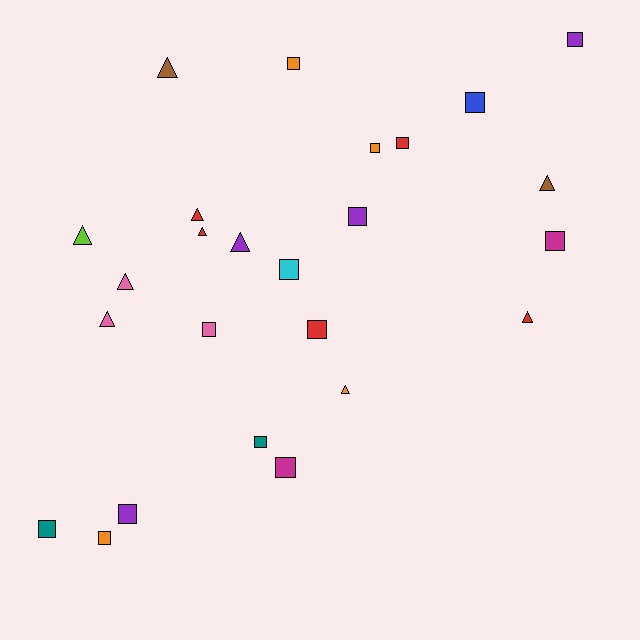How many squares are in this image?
There are 15 squares.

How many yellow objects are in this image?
There are no yellow objects.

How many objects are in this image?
There are 25 objects.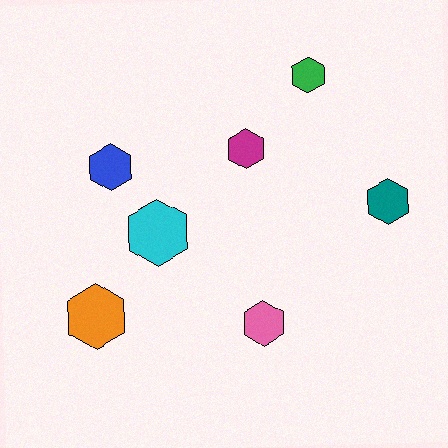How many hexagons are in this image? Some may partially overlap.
There are 7 hexagons.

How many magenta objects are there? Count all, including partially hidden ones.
There is 1 magenta object.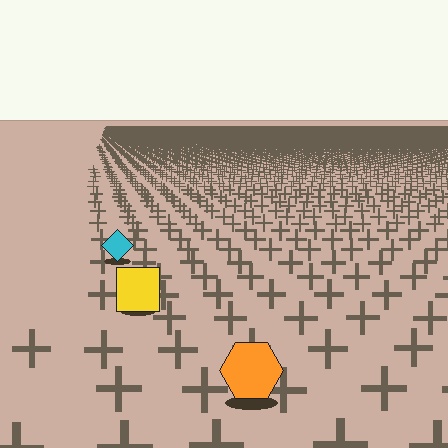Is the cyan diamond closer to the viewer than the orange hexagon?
No. The orange hexagon is closer — you can tell from the texture gradient: the ground texture is coarser near it.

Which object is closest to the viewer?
The orange hexagon is closest. The texture marks near it are larger and more spread out.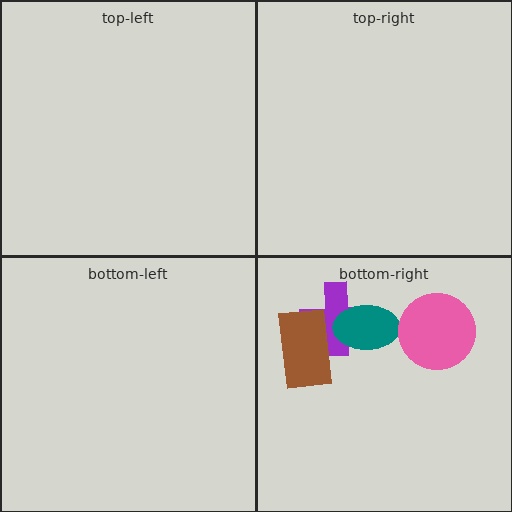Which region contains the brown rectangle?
The bottom-right region.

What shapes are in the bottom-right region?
The purple cross, the teal ellipse, the pink circle, the brown rectangle.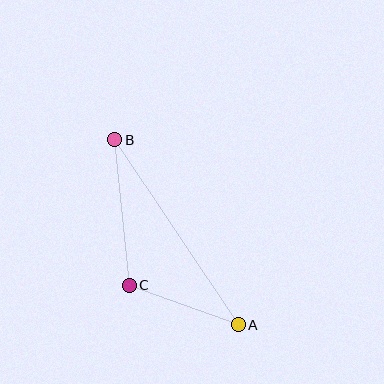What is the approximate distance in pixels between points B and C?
The distance between B and C is approximately 146 pixels.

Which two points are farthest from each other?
Points A and B are farthest from each other.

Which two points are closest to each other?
Points A and C are closest to each other.